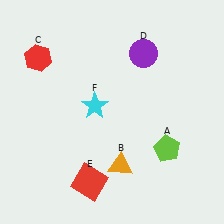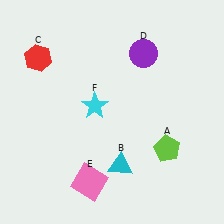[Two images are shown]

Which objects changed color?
B changed from orange to cyan. E changed from red to pink.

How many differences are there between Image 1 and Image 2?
There are 2 differences between the two images.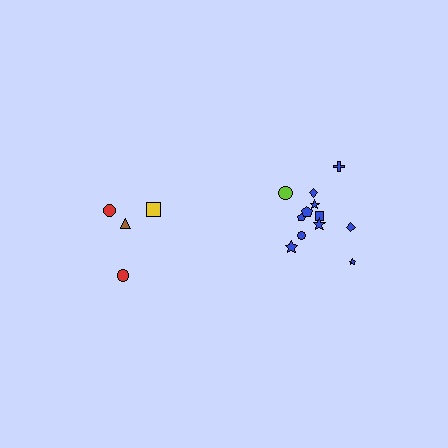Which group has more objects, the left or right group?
The right group.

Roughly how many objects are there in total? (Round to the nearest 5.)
Roughly 15 objects in total.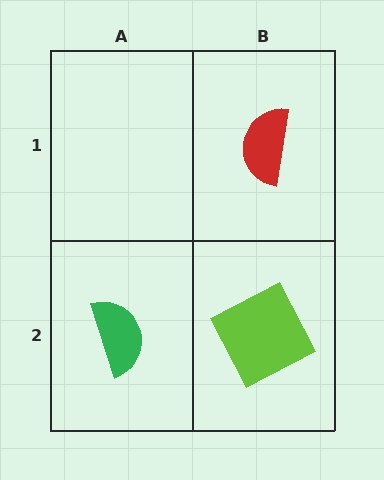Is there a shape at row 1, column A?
No, that cell is empty.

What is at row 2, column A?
A green semicircle.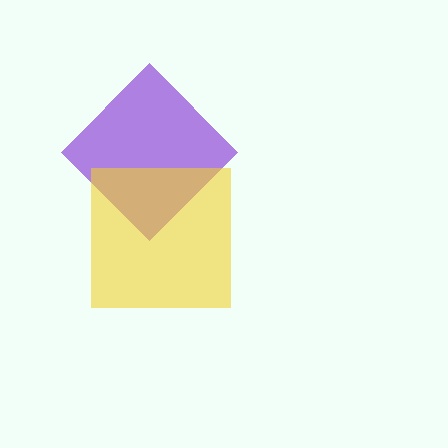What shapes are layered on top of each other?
The layered shapes are: a purple diamond, a yellow square.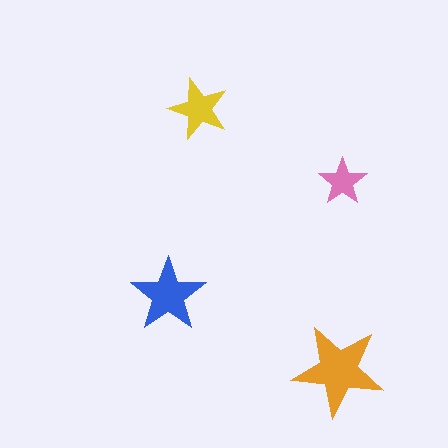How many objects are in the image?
There are 4 objects in the image.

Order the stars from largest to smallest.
the orange one, the blue one, the yellow one, the pink one.